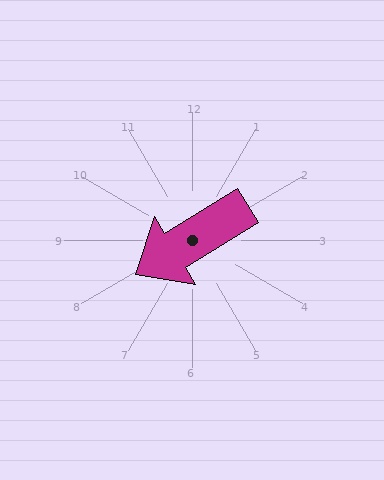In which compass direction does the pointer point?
Southwest.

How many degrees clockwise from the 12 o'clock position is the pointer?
Approximately 239 degrees.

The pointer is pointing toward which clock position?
Roughly 8 o'clock.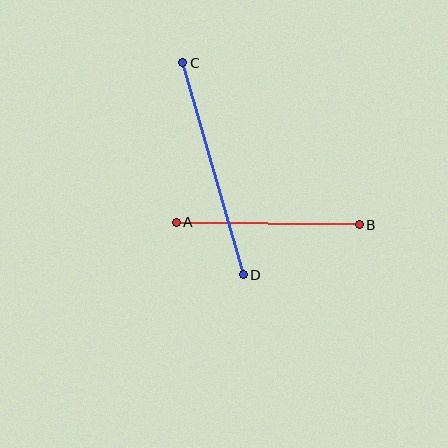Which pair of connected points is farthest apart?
Points C and D are farthest apart.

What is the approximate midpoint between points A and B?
The midpoint is at approximately (268, 224) pixels.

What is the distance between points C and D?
The distance is approximately 220 pixels.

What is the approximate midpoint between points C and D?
The midpoint is at approximately (213, 169) pixels.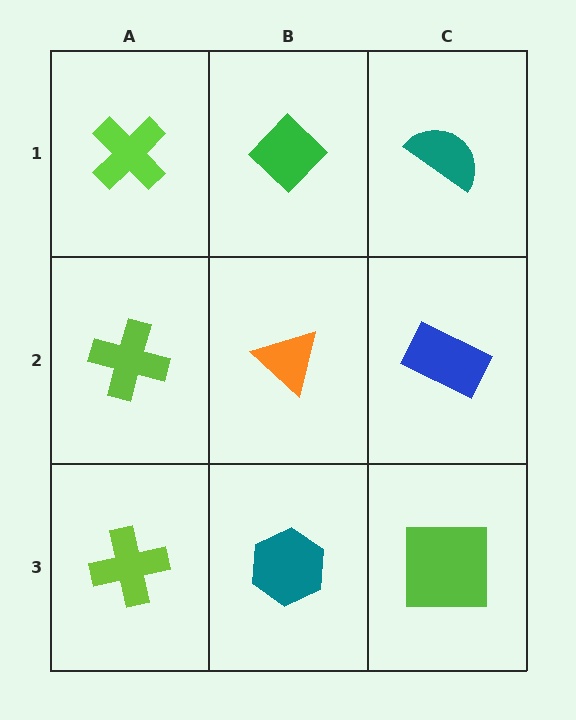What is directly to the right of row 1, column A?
A green diamond.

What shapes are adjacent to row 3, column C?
A blue rectangle (row 2, column C), a teal hexagon (row 3, column B).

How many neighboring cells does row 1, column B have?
3.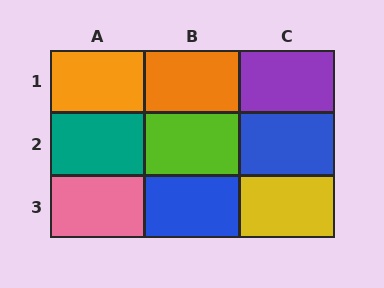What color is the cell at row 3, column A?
Pink.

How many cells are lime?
1 cell is lime.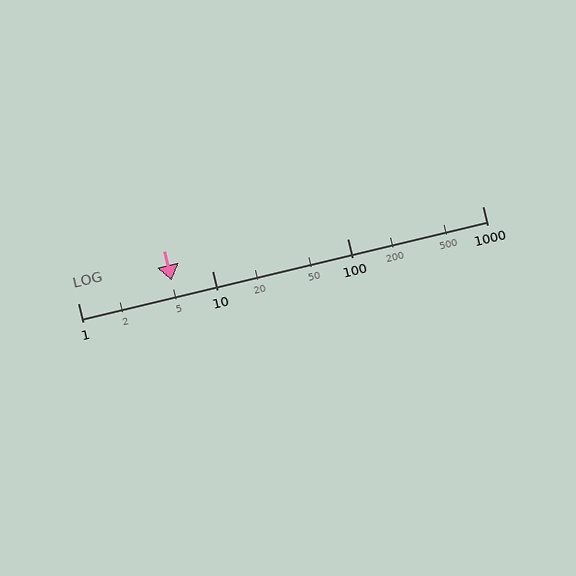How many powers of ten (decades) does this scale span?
The scale spans 3 decades, from 1 to 1000.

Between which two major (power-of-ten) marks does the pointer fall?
The pointer is between 1 and 10.